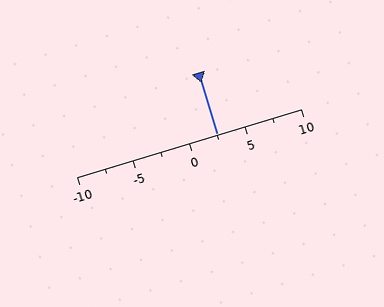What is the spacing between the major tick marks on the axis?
The major ticks are spaced 5 apart.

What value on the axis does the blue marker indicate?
The marker indicates approximately 2.5.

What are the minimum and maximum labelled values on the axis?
The axis runs from -10 to 10.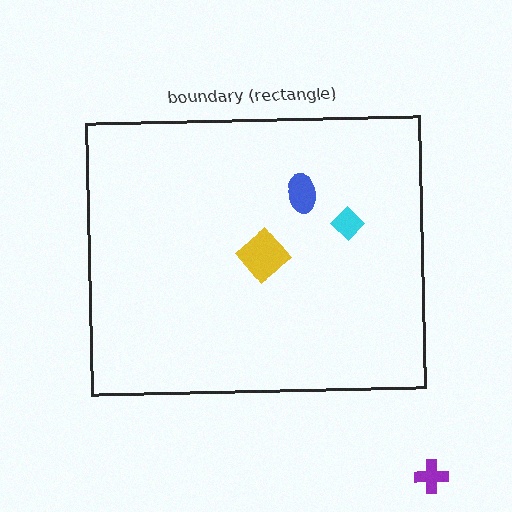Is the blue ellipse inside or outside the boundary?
Inside.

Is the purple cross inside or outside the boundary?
Outside.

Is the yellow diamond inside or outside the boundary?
Inside.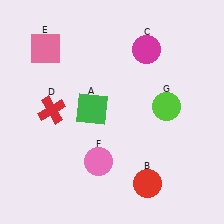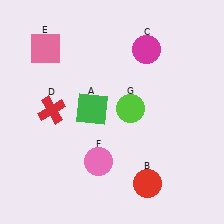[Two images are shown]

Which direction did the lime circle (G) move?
The lime circle (G) moved left.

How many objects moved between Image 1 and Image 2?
1 object moved between the two images.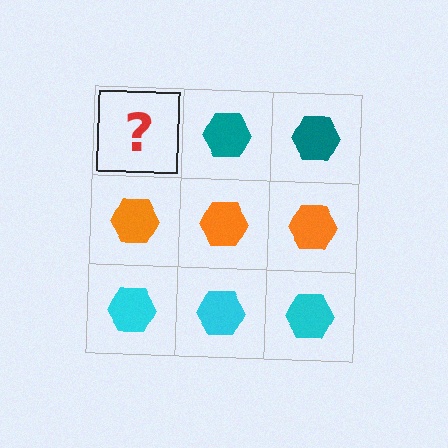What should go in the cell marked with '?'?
The missing cell should contain a teal hexagon.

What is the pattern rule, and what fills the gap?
The rule is that each row has a consistent color. The gap should be filled with a teal hexagon.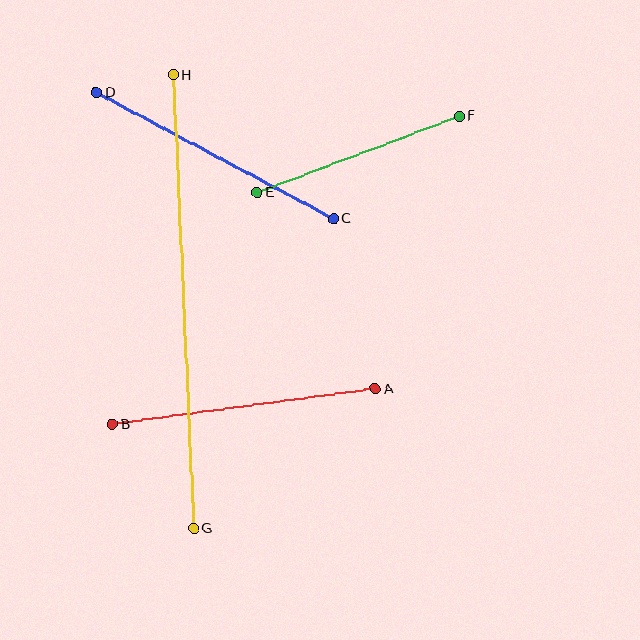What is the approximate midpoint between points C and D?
The midpoint is at approximately (215, 156) pixels.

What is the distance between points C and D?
The distance is approximately 269 pixels.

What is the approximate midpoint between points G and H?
The midpoint is at approximately (184, 302) pixels.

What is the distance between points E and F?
The distance is approximately 216 pixels.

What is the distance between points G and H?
The distance is approximately 454 pixels.